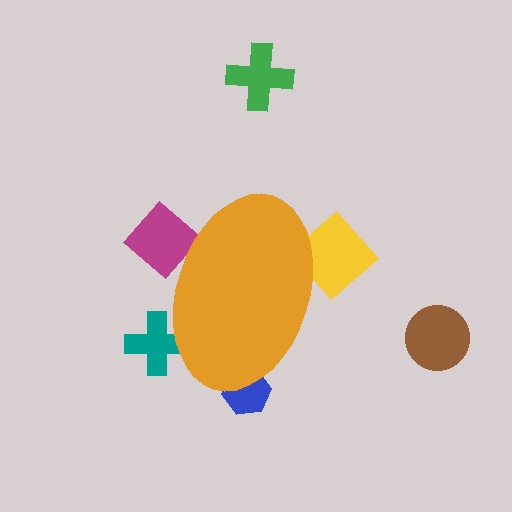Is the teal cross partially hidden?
Yes, the teal cross is partially hidden behind the orange ellipse.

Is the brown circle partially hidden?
No, the brown circle is fully visible.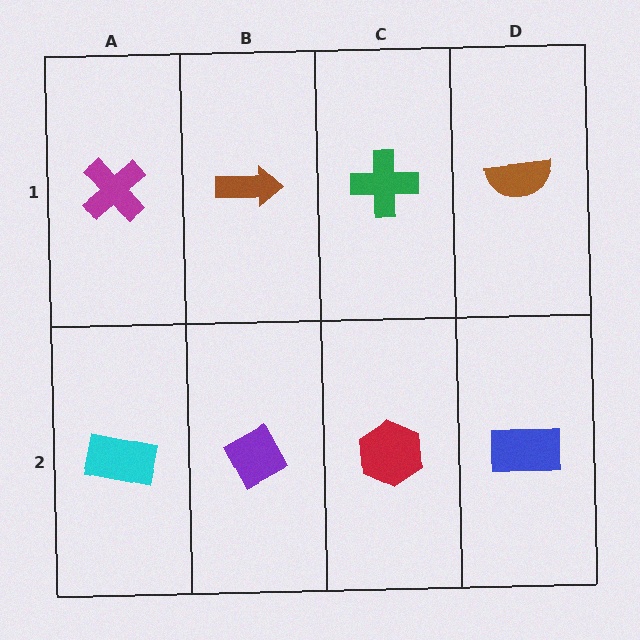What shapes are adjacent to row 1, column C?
A red hexagon (row 2, column C), a brown arrow (row 1, column B), a brown semicircle (row 1, column D).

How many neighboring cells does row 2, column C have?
3.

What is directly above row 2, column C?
A green cross.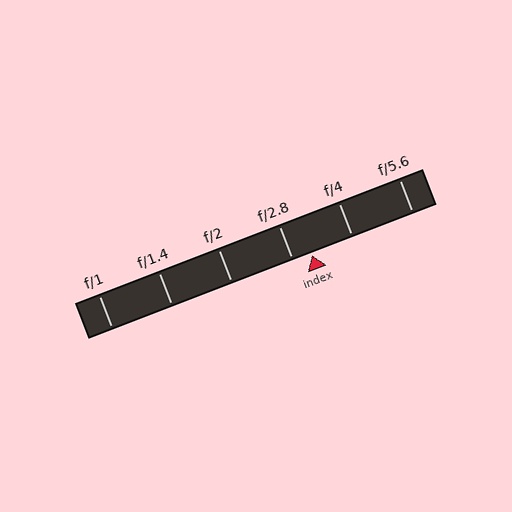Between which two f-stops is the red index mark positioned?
The index mark is between f/2.8 and f/4.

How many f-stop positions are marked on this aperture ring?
There are 6 f-stop positions marked.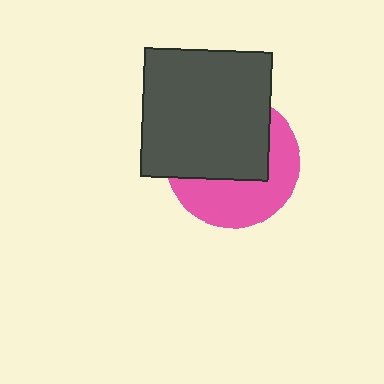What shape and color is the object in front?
The object in front is a dark gray square.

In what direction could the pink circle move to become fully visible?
The pink circle could move down. That would shift it out from behind the dark gray square entirely.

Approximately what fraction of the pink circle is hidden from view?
Roughly 55% of the pink circle is hidden behind the dark gray square.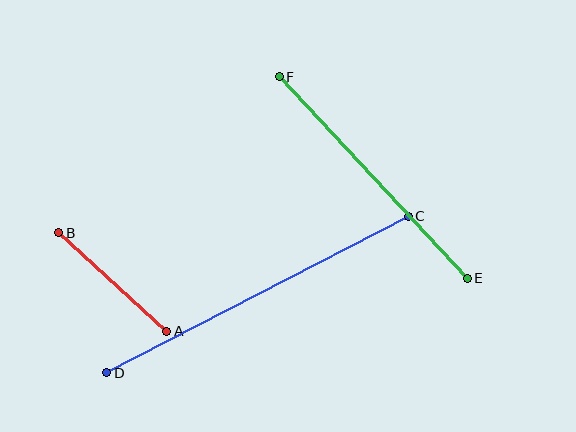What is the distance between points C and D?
The distance is approximately 340 pixels.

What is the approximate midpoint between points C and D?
The midpoint is at approximately (257, 294) pixels.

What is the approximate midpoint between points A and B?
The midpoint is at approximately (113, 282) pixels.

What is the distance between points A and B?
The distance is approximately 146 pixels.